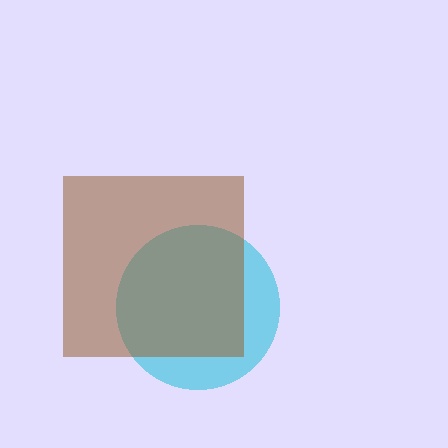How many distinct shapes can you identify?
There are 2 distinct shapes: a cyan circle, a brown square.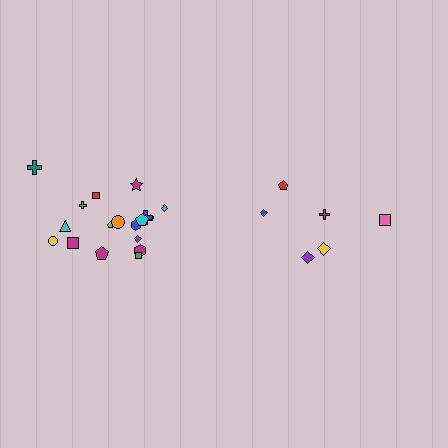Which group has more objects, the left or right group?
The left group.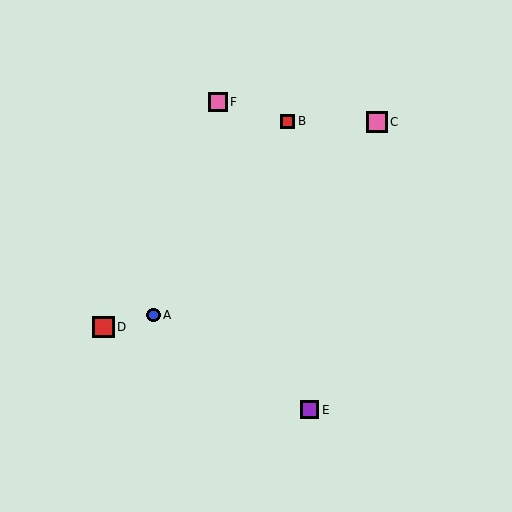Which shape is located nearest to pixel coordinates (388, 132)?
The pink square (labeled C) at (377, 122) is nearest to that location.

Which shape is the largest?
The red square (labeled D) is the largest.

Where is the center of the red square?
The center of the red square is at (288, 121).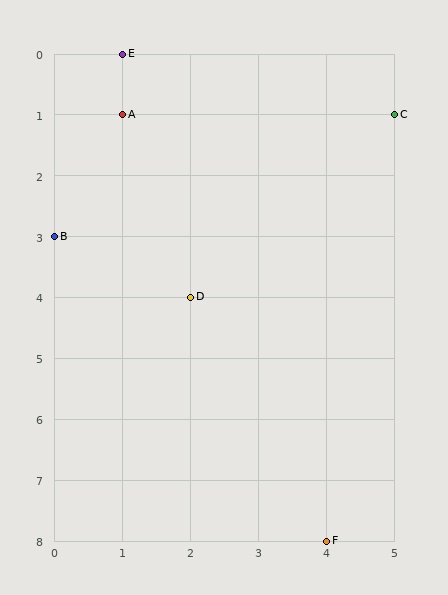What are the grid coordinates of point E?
Point E is at grid coordinates (1, 0).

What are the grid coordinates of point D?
Point D is at grid coordinates (2, 4).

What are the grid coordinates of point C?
Point C is at grid coordinates (5, 1).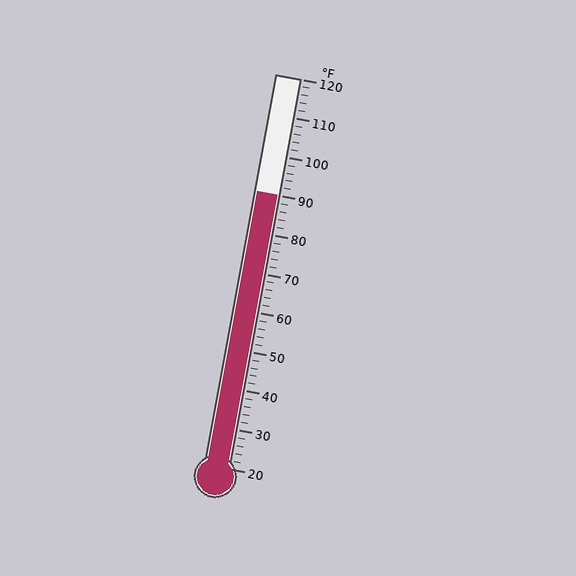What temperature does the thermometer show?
The thermometer shows approximately 90°F.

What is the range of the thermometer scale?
The thermometer scale ranges from 20°F to 120°F.